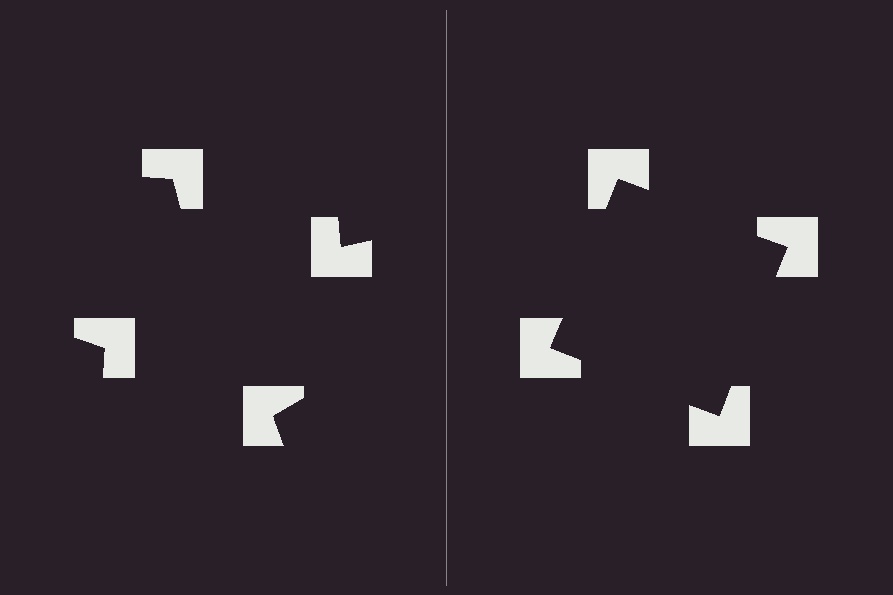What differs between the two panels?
The notched squares are positioned identically on both sides; only the wedge orientations differ. On the right they align to a square; on the left they are misaligned.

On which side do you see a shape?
An illusory square appears on the right side. On the left side the wedge cuts are rotated, so no coherent shape forms.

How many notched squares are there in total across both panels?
8 — 4 on each side.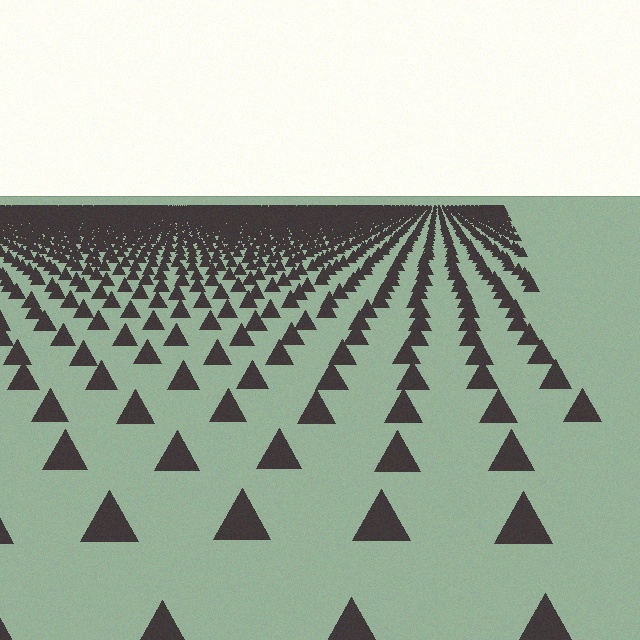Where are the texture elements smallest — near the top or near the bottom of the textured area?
Near the top.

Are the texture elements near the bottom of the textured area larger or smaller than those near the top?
Larger. Near the bottom, elements are closer to the viewer and appear at a bigger on-screen size.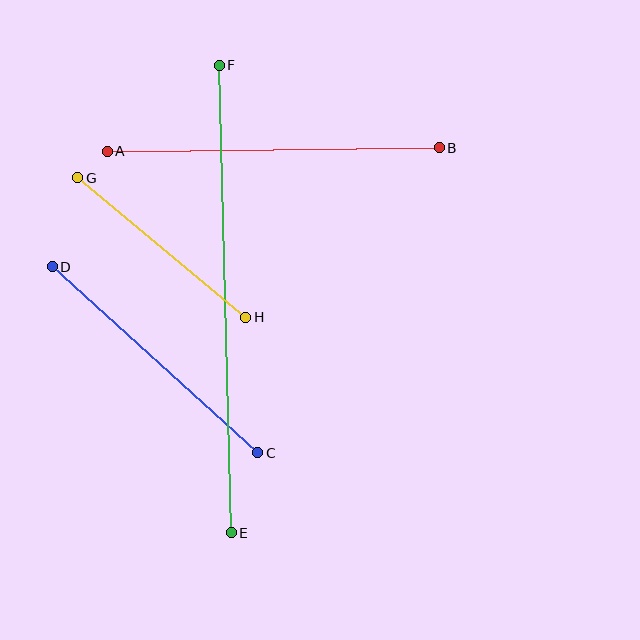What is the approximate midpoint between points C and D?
The midpoint is at approximately (155, 360) pixels.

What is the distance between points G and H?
The distance is approximately 219 pixels.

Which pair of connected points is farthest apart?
Points E and F are farthest apart.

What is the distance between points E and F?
The distance is approximately 468 pixels.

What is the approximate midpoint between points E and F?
The midpoint is at approximately (225, 299) pixels.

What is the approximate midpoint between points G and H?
The midpoint is at approximately (162, 247) pixels.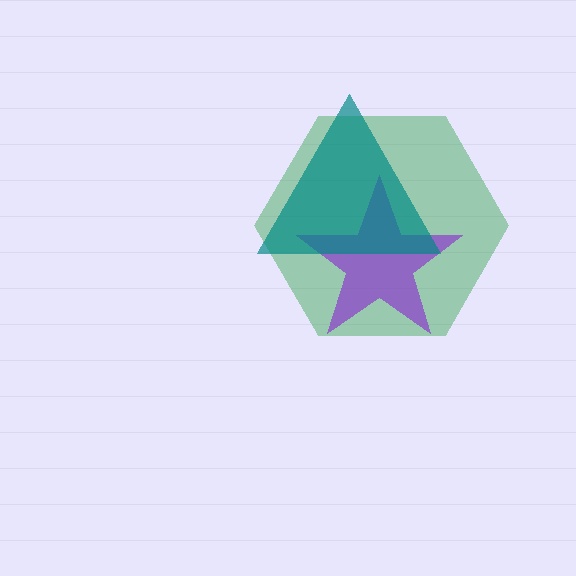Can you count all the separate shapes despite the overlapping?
Yes, there are 3 separate shapes.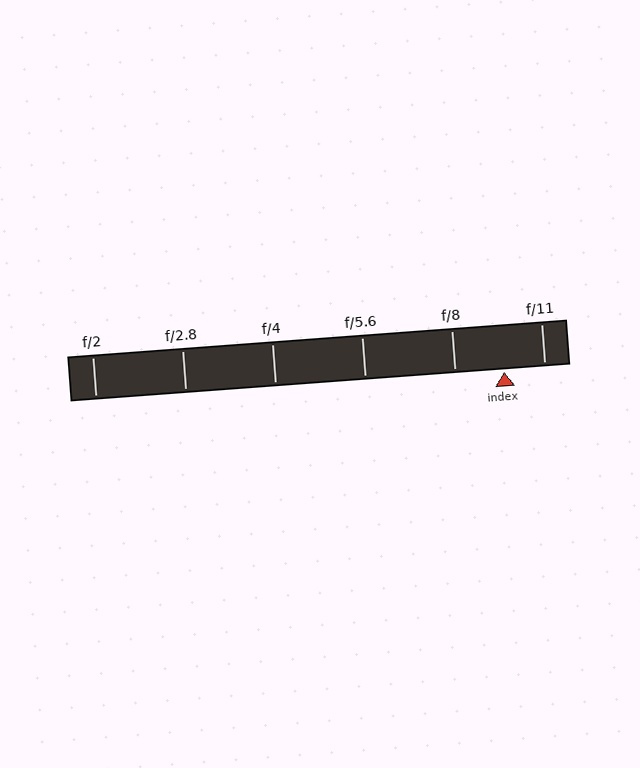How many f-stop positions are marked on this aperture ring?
There are 6 f-stop positions marked.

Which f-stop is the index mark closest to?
The index mark is closest to f/11.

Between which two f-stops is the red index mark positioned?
The index mark is between f/8 and f/11.